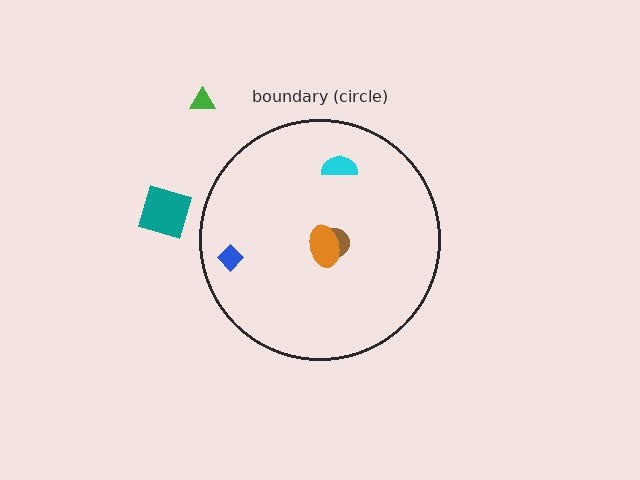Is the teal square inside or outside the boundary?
Outside.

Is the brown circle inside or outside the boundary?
Inside.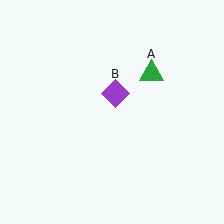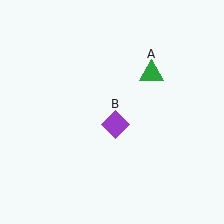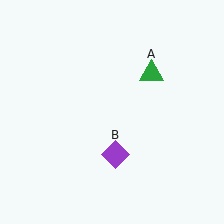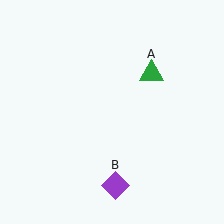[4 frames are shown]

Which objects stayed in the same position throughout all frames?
Green triangle (object A) remained stationary.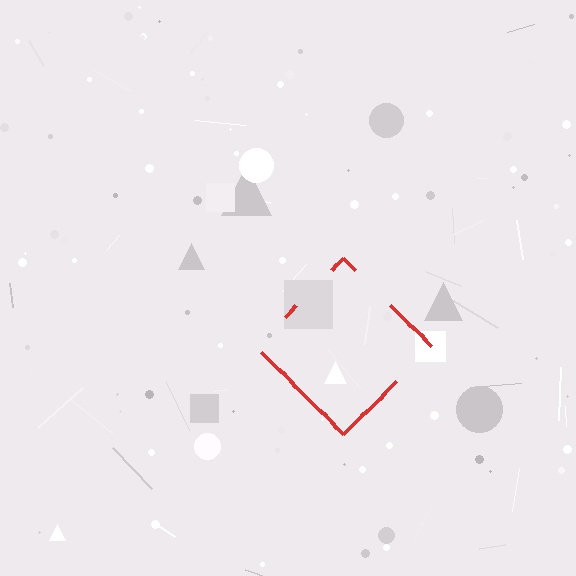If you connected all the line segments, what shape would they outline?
They would outline a diamond.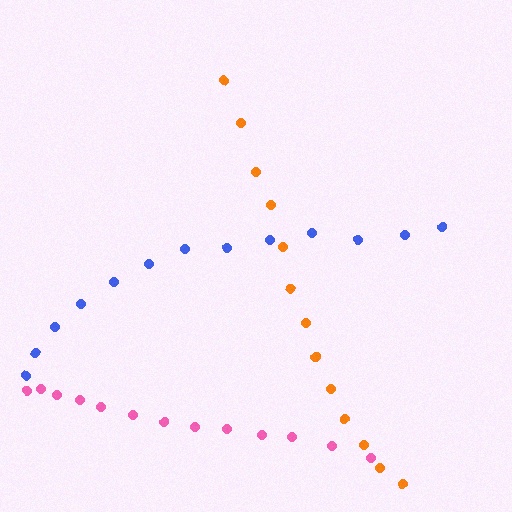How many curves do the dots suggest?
There are 3 distinct paths.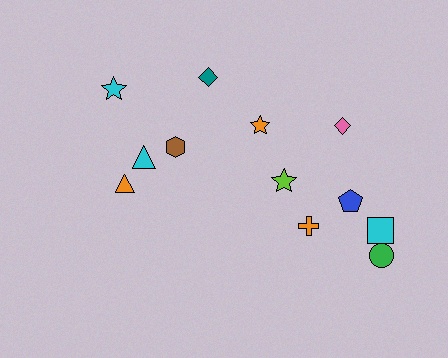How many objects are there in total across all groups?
There are 12 objects.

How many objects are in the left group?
There are 5 objects.